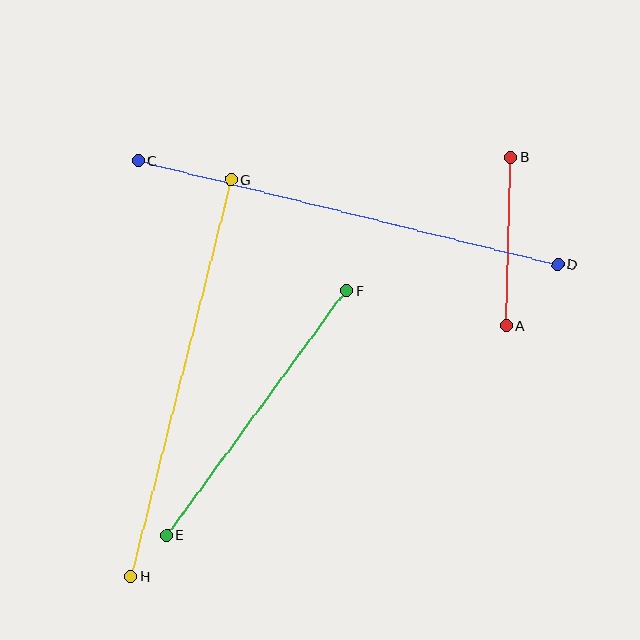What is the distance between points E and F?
The distance is approximately 304 pixels.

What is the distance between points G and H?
The distance is approximately 409 pixels.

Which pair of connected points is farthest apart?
Points C and D are farthest apart.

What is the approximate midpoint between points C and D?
The midpoint is at approximately (348, 213) pixels.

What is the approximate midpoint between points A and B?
The midpoint is at approximately (509, 241) pixels.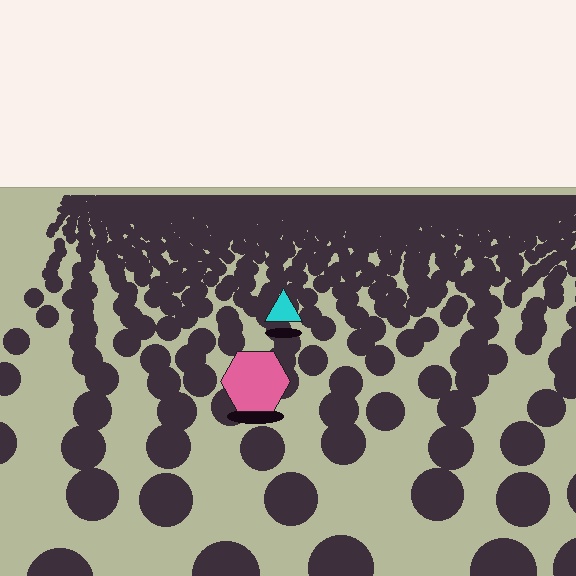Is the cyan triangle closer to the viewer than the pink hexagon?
No. The pink hexagon is closer — you can tell from the texture gradient: the ground texture is coarser near it.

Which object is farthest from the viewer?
The cyan triangle is farthest from the viewer. It appears smaller and the ground texture around it is denser.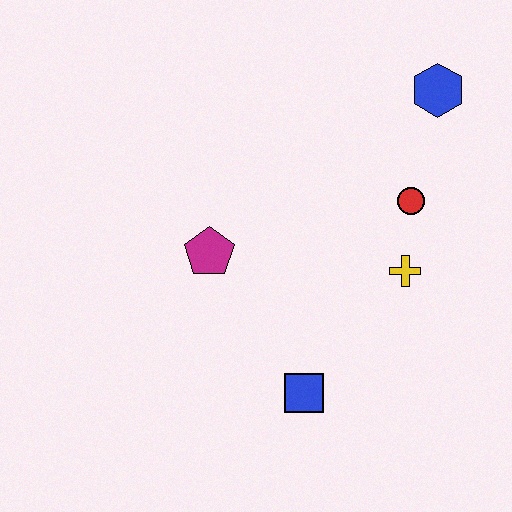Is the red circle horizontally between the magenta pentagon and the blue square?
No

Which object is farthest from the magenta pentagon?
The blue hexagon is farthest from the magenta pentagon.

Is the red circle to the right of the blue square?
Yes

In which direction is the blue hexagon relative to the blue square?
The blue hexagon is above the blue square.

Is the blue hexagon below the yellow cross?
No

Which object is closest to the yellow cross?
The red circle is closest to the yellow cross.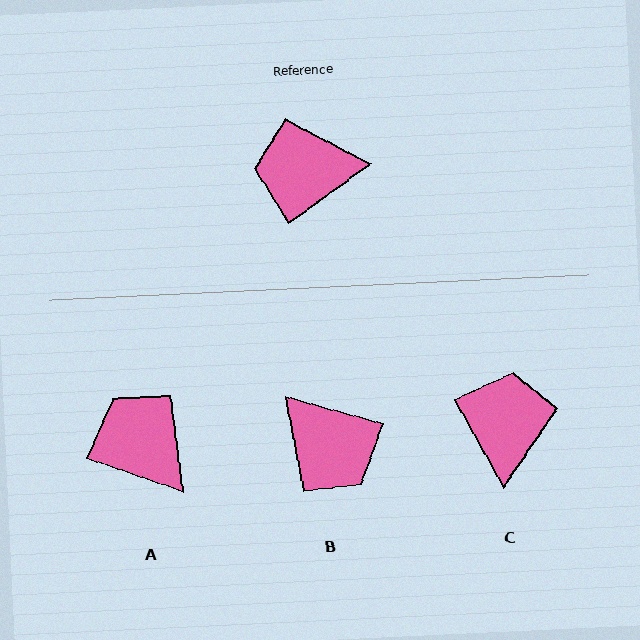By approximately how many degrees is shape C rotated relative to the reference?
Approximately 97 degrees clockwise.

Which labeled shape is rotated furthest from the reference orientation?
B, about 128 degrees away.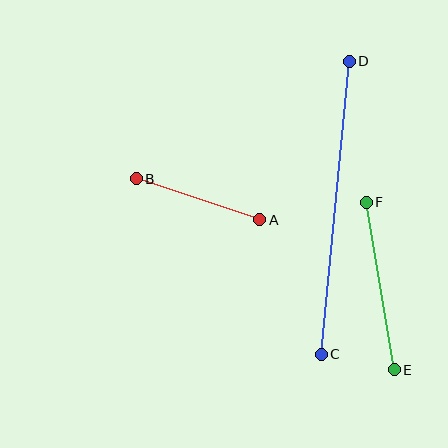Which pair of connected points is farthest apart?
Points C and D are farthest apart.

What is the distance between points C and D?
The distance is approximately 294 pixels.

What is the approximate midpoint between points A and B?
The midpoint is at approximately (198, 199) pixels.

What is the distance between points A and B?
The distance is approximately 130 pixels.